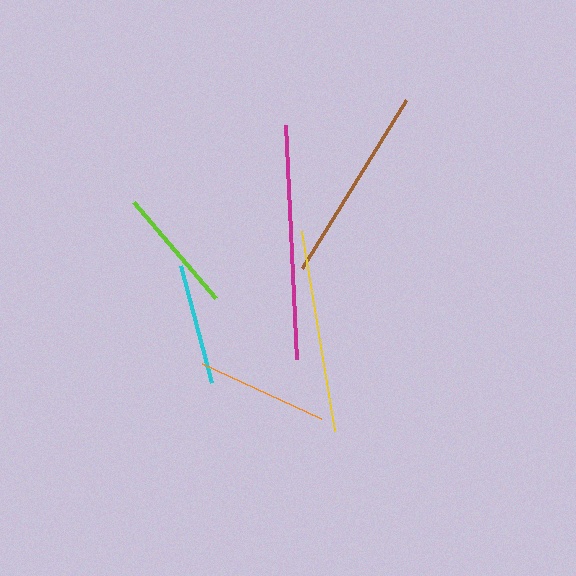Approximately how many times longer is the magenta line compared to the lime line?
The magenta line is approximately 1.9 times the length of the lime line.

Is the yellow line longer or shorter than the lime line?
The yellow line is longer than the lime line.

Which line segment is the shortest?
The cyan line is the shortest at approximately 121 pixels.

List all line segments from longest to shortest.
From longest to shortest: magenta, yellow, brown, orange, lime, cyan.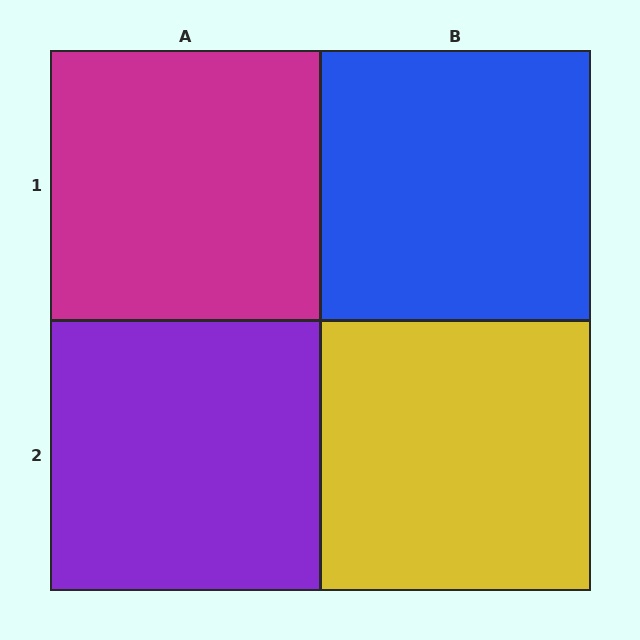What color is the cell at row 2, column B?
Yellow.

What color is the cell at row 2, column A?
Purple.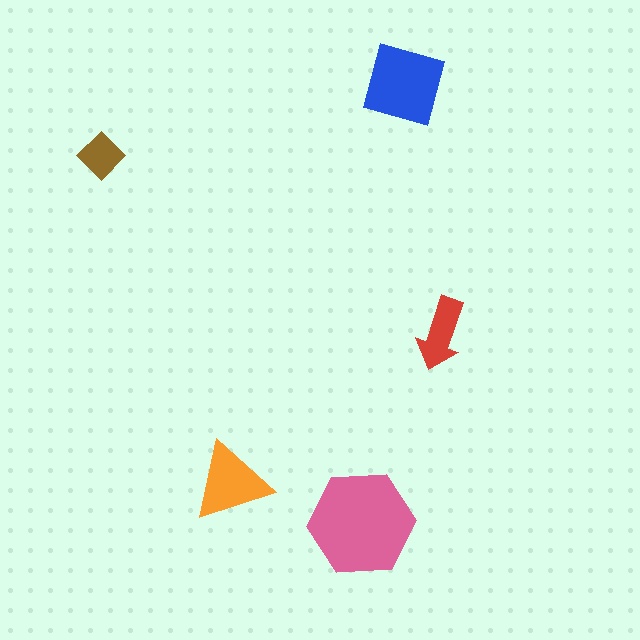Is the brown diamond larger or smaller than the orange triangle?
Smaller.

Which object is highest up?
The blue square is topmost.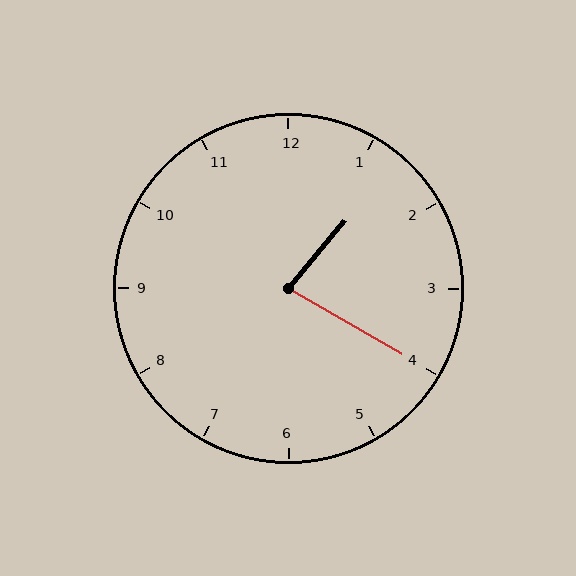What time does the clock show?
1:20.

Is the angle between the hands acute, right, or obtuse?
It is acute.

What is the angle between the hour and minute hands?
Approximately 80 degrees.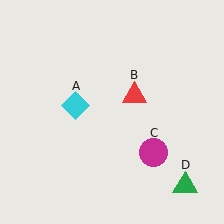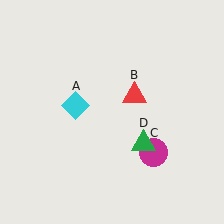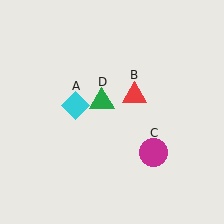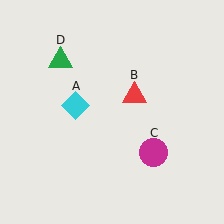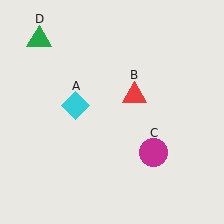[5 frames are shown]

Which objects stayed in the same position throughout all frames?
Cyan diamond (object A) and red triangle (object B) and magenta circle (object C) remained stationary.